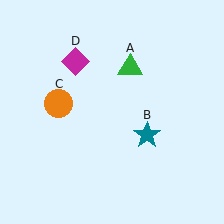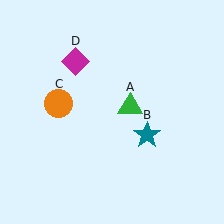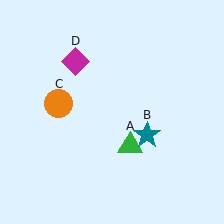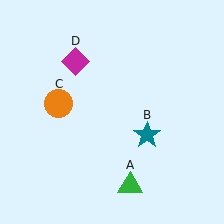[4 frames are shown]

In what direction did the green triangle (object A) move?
The green triangle (object A) moved down.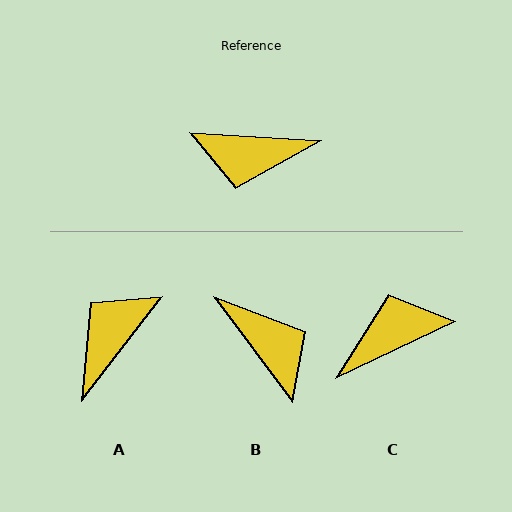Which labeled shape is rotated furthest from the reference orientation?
C, about 151 degrees away.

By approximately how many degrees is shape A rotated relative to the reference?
Approximately 124 degrees clockwise.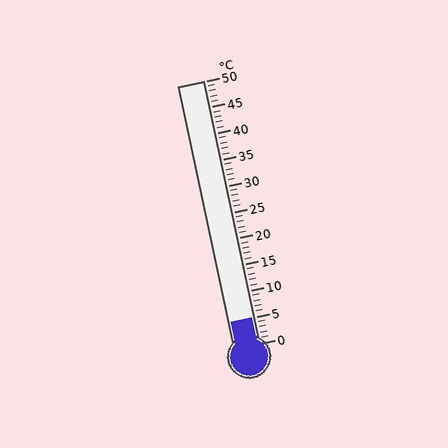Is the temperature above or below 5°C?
The temperature is at 5°C.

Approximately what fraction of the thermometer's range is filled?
The thermometer is filled to approximately 10% of its range.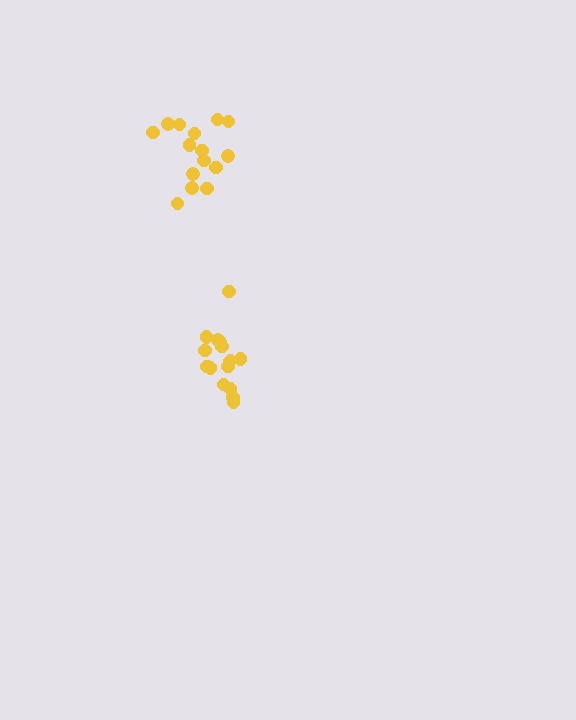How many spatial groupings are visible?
There are 2 spatial groupings.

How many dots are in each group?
Group 1: 16 dots, Group 2: 15 dots (31 total).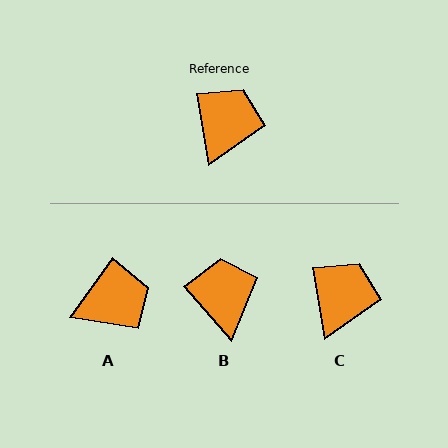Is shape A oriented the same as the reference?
No, it is off by about 44 degrees.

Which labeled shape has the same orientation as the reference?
C.